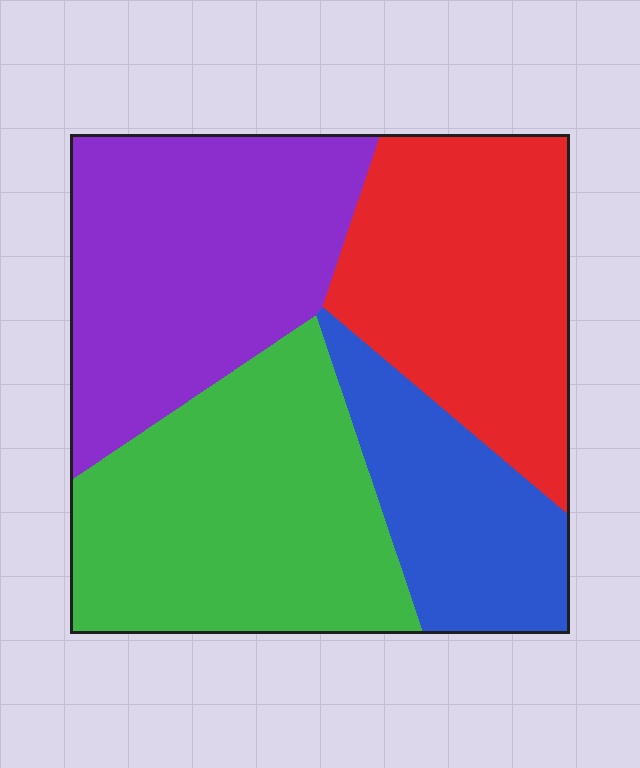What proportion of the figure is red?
Red takes up about one quarter (1/4) of the figure.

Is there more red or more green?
Green.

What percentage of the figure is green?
Green covers 30% of the figure.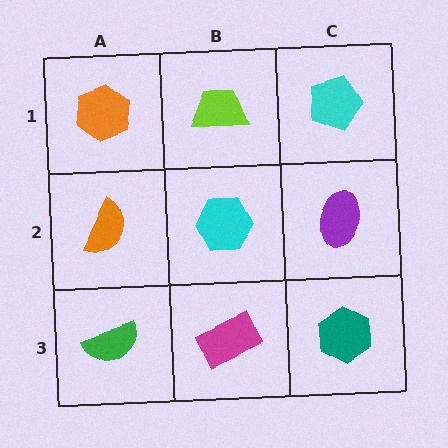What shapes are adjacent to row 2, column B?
A lime trapezoid (row 1, column B), a magenta rectangle (row 3, column B), an orange semicircle (row 2, column A), a purple ellipse (row 2, column C).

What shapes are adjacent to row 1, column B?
A cyan hexagon (row 2, column B), an orange hexagon (row 1, column A), a cyan pentagon (row 1, column C).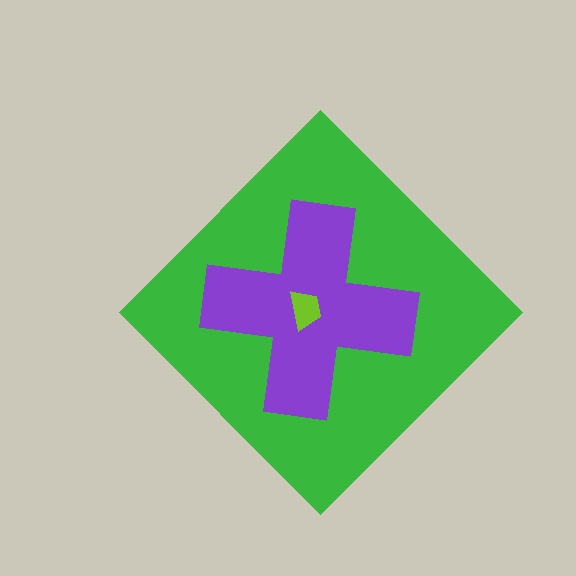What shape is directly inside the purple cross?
The lime trapezoid.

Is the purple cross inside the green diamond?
Yes.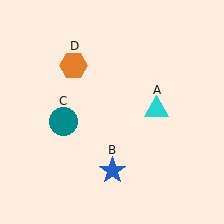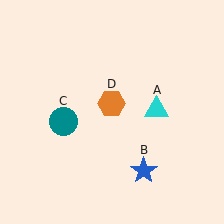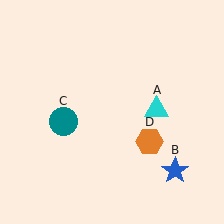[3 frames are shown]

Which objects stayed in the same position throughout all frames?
Cyan triangle (object A) and teal circle (object C) remained stationary.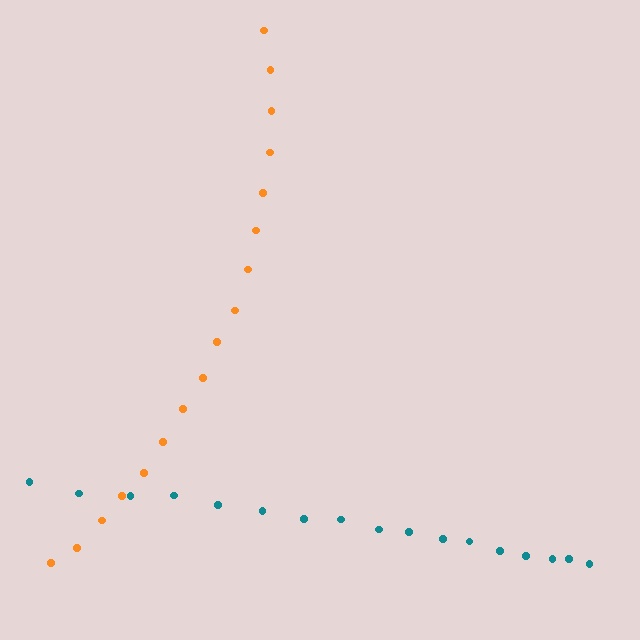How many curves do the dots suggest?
There are 2 distinct paths.